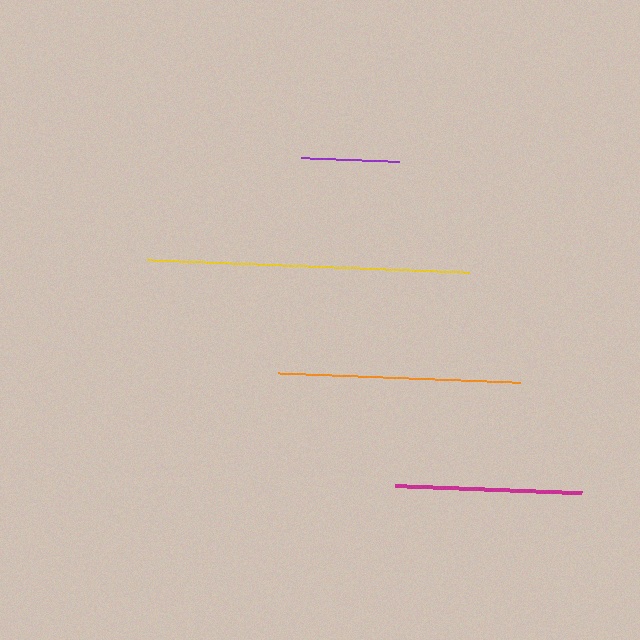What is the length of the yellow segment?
The yellow segment is approximately 322 pixels long.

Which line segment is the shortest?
The purple line is the shortest at approximately 98 pixels.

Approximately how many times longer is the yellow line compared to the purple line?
The yellow line is approximately 3.3 times the length of the purple line.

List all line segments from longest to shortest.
From longest to shortest: yellow, orange, magenta, purple.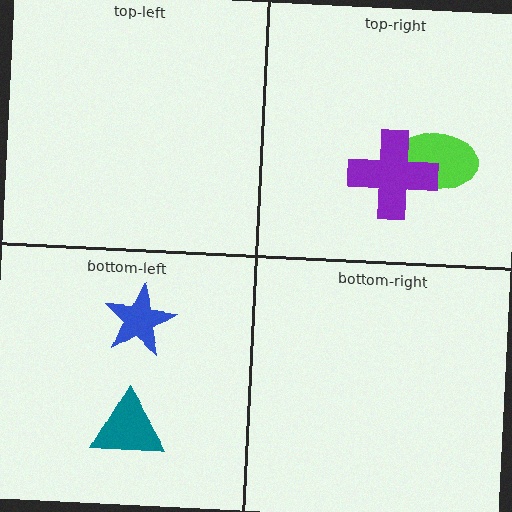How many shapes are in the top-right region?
2.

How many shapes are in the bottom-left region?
2.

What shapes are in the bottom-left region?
The blue star, the teal triangle.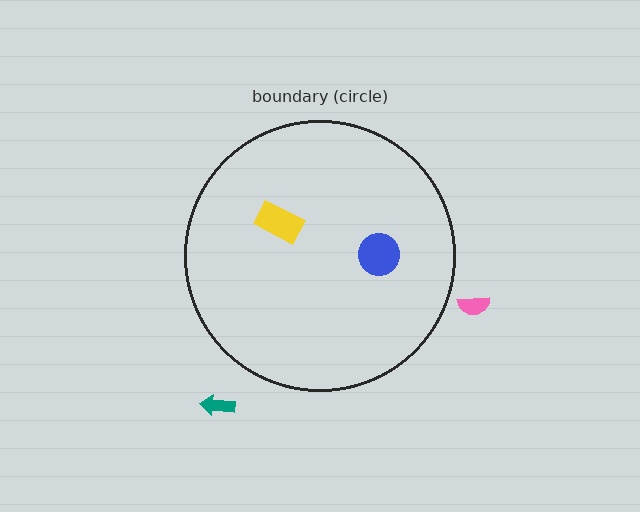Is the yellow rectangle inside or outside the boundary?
Inside.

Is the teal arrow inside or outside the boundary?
Outside.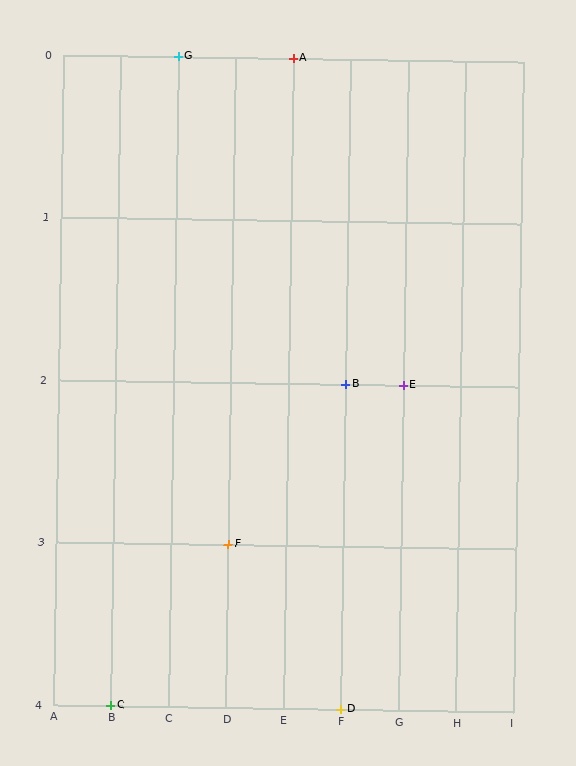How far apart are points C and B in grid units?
Points C and B are 4 columns and 2 rows apart (about 4.5 grid units diagonally).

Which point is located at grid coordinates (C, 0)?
Point G is at (C, 0).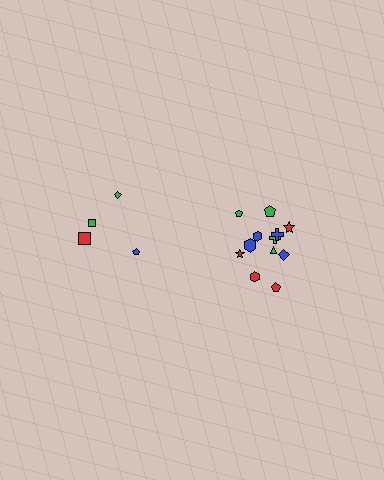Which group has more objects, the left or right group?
The right group.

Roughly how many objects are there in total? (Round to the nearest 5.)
Roughly 15 objects in total.